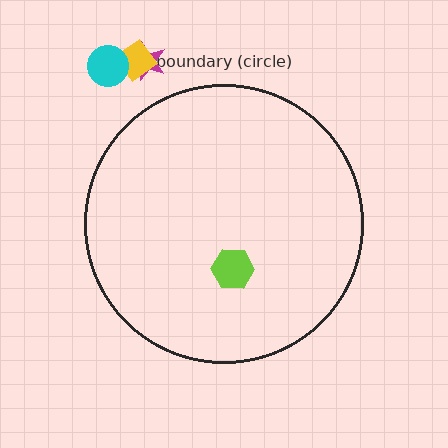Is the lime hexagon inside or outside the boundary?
Inside.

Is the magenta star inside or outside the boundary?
Outside.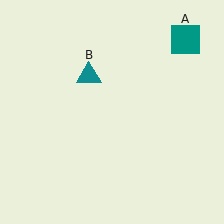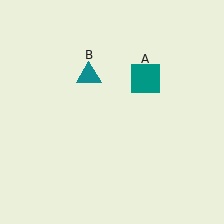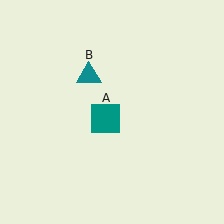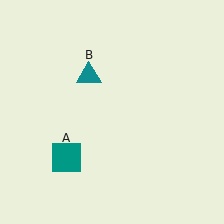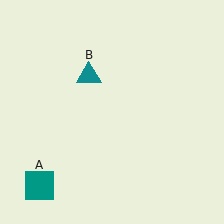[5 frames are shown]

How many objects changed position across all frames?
1 object changed position: teal square (object A).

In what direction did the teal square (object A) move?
The teal square (object A) moved down and to the left.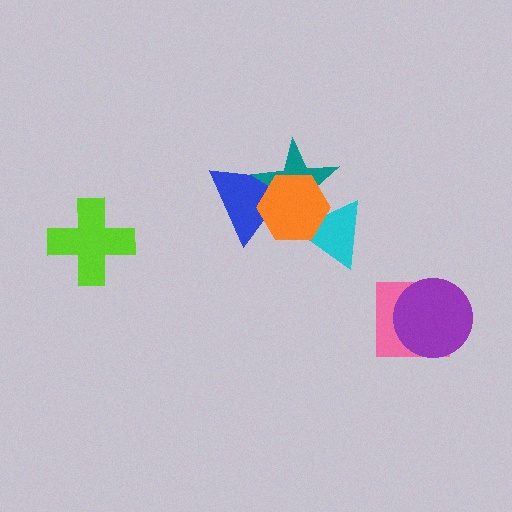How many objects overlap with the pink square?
1 object overlaps with the pink square.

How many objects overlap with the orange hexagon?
3 objects overlap with the orange hexagon.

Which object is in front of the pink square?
The purple circle is in front of the pink square.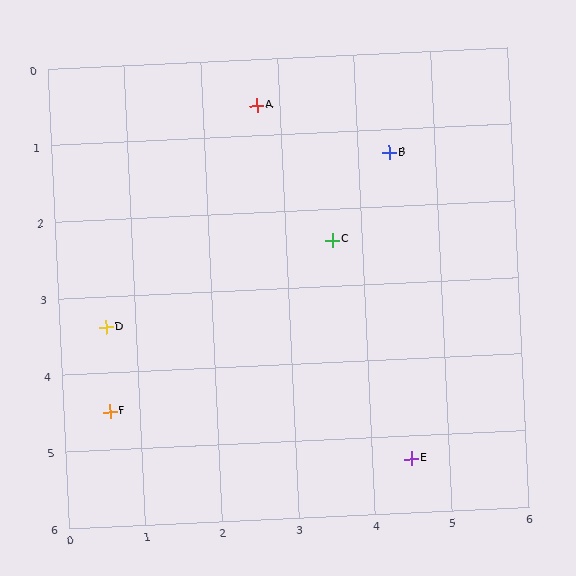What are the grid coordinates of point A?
Point A is at approximately (2.7, 0.6).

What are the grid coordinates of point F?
Point F is at approximately (0.6, 4.5).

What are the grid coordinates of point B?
Point B is at approximately (4.4, 1.3).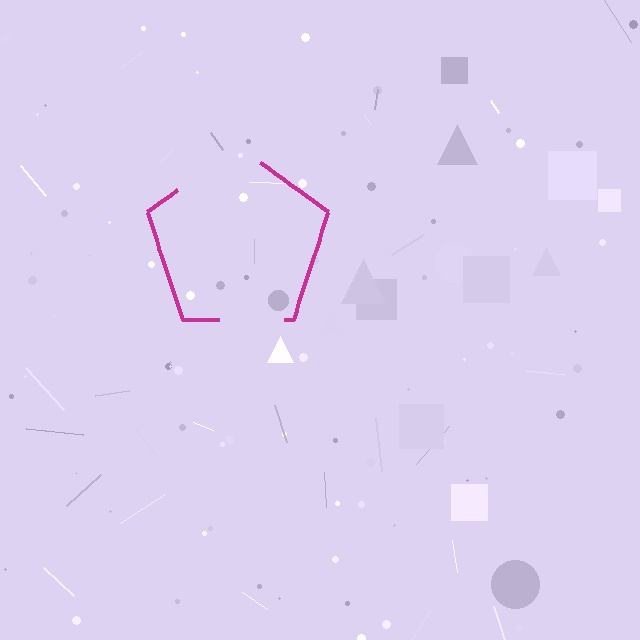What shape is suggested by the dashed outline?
The dashed outline suggests a pentagon.